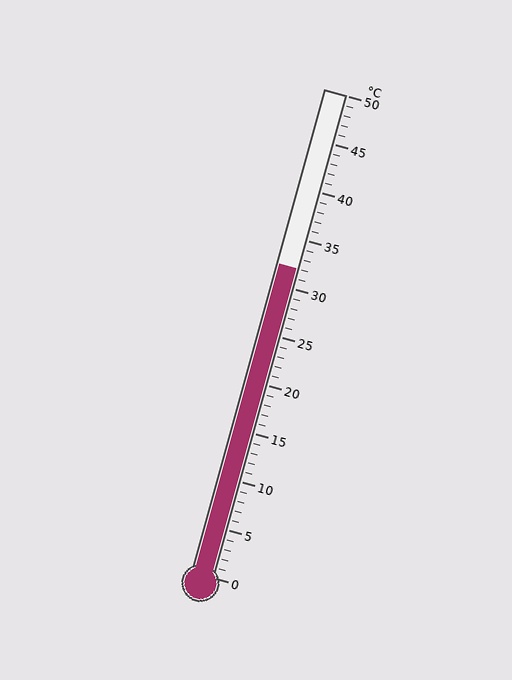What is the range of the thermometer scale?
The thermometer scale ranges from 0°C to 50°C.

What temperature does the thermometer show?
The thermometer shows approximately 32°C.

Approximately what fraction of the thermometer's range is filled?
The thermometer is filled to approximately 65% of its range.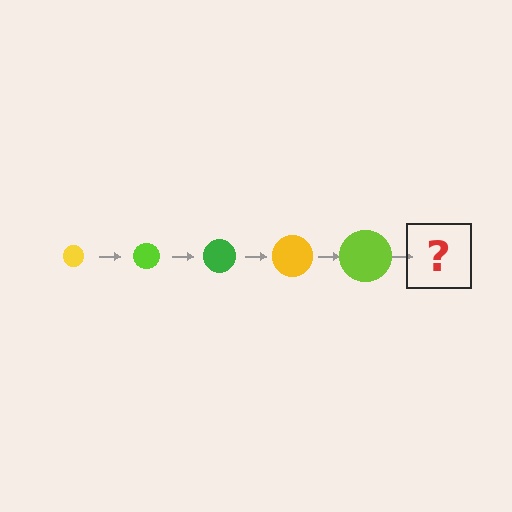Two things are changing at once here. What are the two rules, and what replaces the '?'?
The two rules are that the circle grows larger each step and the color cycles through yellow, lime, and green. The '?' should be a green circle, larger than the previous one.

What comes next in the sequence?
The next element should be a green circle, larger than the previous one.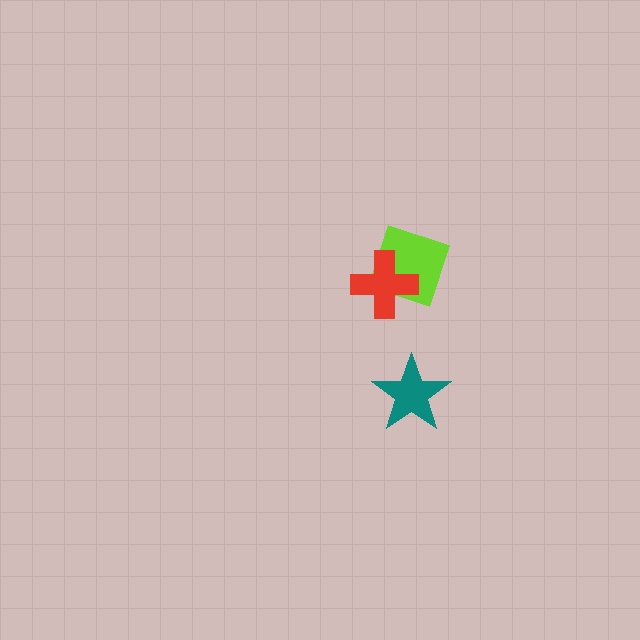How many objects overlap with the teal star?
0 objects overlap with the teal star.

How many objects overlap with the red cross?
1 object overlaps with the red cross.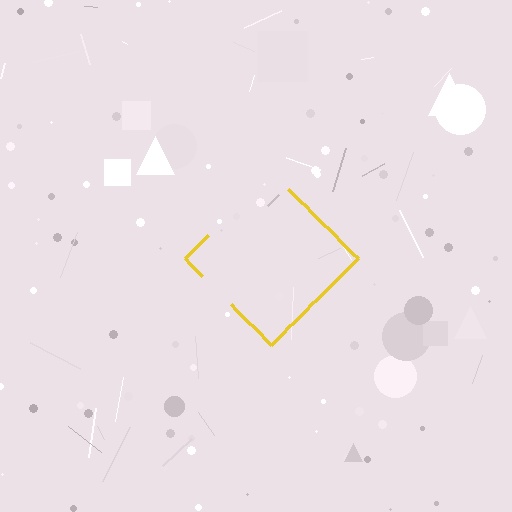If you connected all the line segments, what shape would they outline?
They would outline a diamond.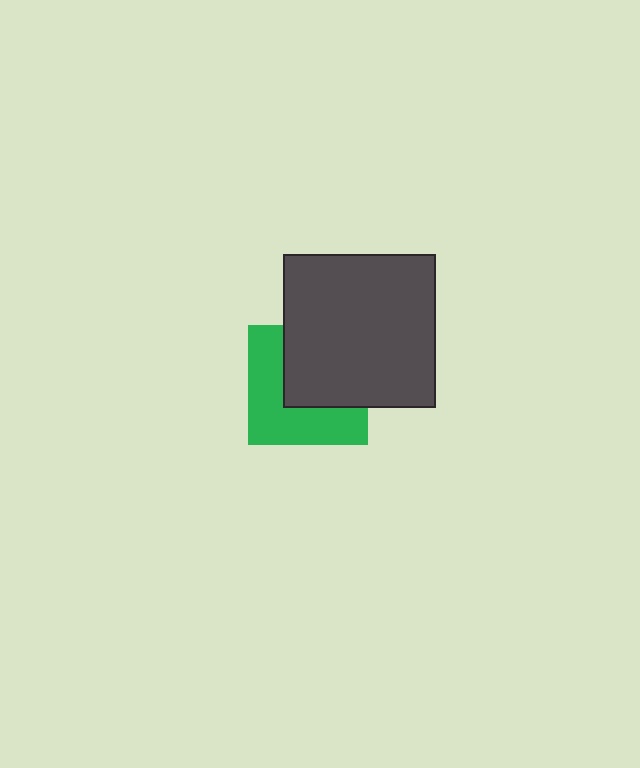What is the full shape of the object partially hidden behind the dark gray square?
The partially hidden object is a green square.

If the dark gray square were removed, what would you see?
You would see the complete green square.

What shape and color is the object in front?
The object in front is a dark gray square.